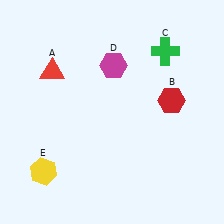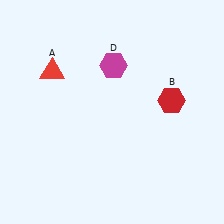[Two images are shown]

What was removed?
The yellow hexagon (E), the green cross (C) were removed in Image 2.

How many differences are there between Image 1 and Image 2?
There are 2 differences between the two images.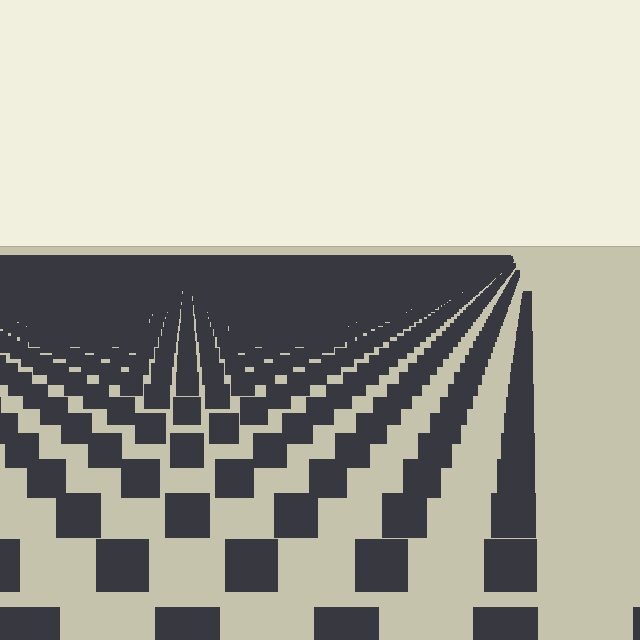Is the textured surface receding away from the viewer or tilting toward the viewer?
The surface is receding away from the viewer. Texture elements get smaller and denser toward the top.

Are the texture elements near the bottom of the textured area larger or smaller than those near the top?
Larger. Near the bottom, elements are closer to the viewer and appear at a bigger on-screen size.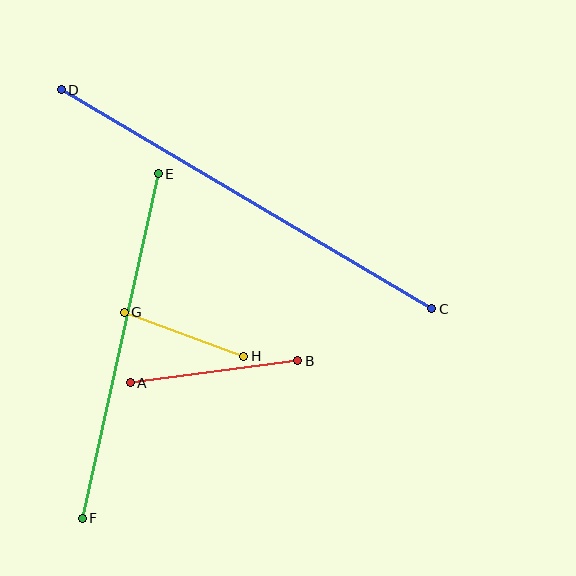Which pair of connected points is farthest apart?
Points C and D are farthest apart.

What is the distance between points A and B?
The distance is approximately 169 pixels.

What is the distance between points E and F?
The distance is approximately 352 pixels.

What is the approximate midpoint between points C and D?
The midpoint is at approximately (246, 199) pixels.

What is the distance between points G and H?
The distance is approximately 127 pixels.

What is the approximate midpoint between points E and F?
The midpoint is at approximately (120, 346) pixels.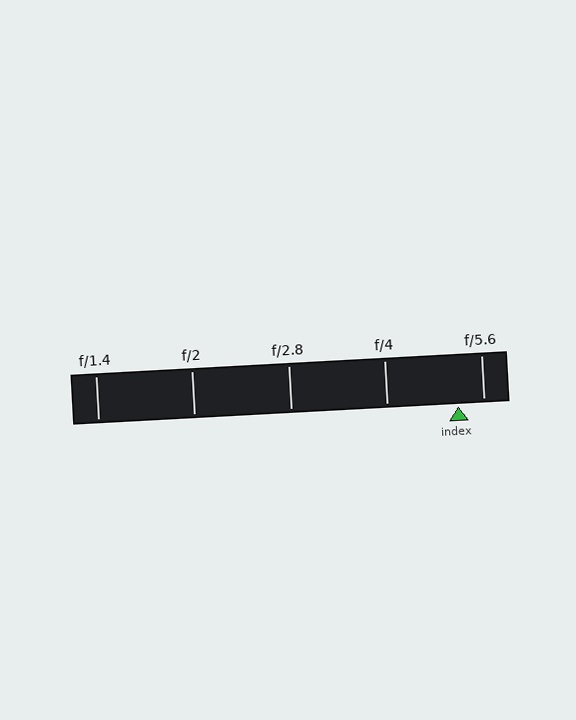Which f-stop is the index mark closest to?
The index mark is closest to f/5.6.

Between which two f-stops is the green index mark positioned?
The index mark is between f/4 and f/5.6.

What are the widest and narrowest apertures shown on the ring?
The widest aperture shown is f/1.4 and the narrowest is f/5.6.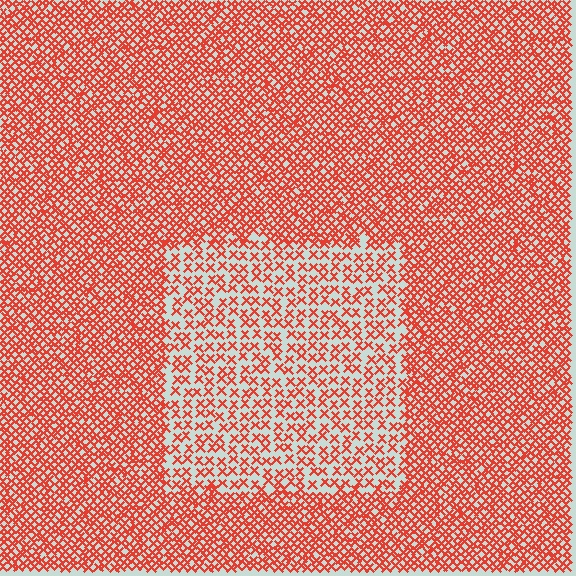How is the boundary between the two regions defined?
The boundary is defined by a change in element density (approximately 2.1x ratio). All elements are the same color, size, and shape.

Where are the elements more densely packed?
The elements are more densely packed outside the rectangle boundary.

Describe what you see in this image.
The image contains small red elements arranged at two different densities. A rectangle-shaped region is visible where the elements are less densely packed than the surrounding area.